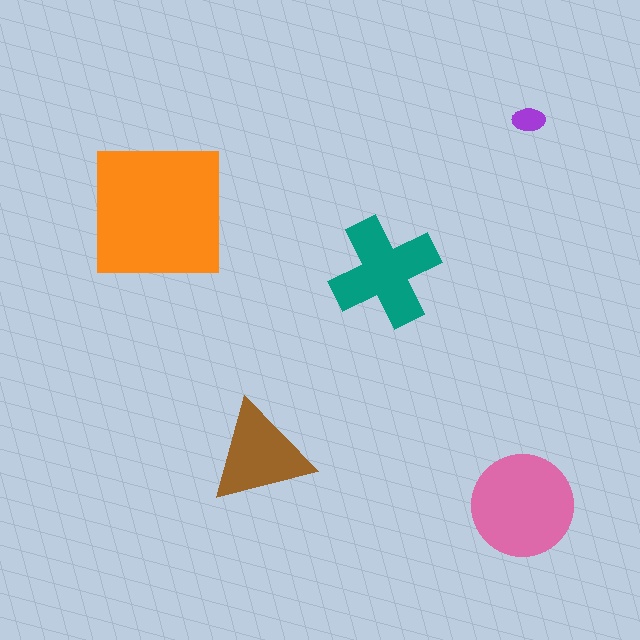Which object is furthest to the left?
The orange square is leftmost.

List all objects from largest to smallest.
The orange square, the pink circle, the teal cross, the brown triangle, the purple ellipse.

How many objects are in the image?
There are 5 objects in the image.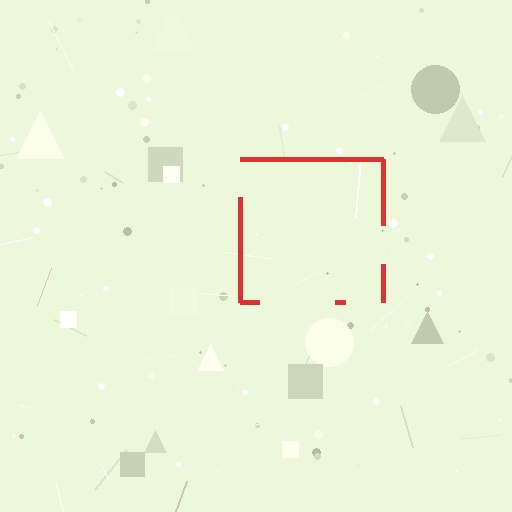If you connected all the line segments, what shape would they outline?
They would outline a square.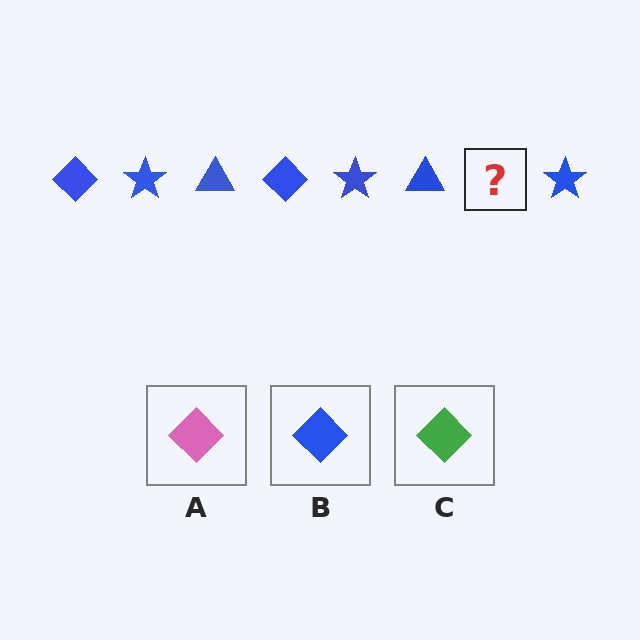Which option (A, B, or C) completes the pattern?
B.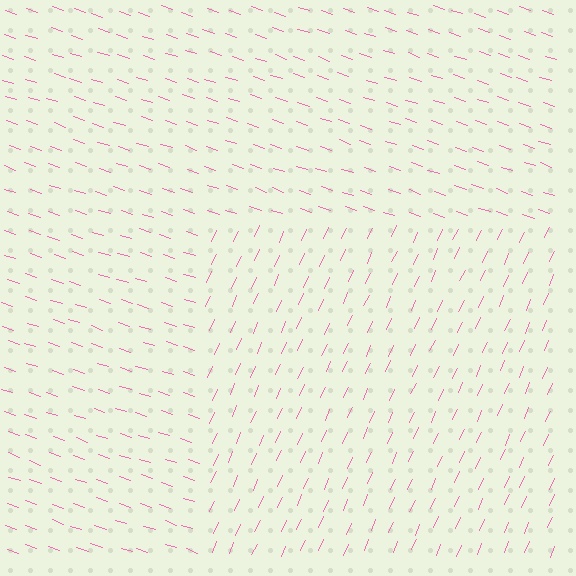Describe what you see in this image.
The image is filled with small pink line segments. A rectangle region in the image has lines oriented differently from the surrounding lines, creating a visible texture boundary.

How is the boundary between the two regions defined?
The boundary is defined purely by a change in line orientation (approximately 84 degrees difference). All lines are the same color and thickness.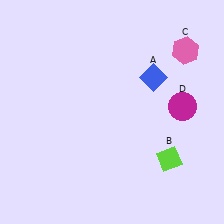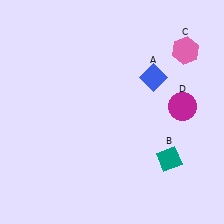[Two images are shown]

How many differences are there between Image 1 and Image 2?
There is 1 difference between the two images.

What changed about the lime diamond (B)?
In Image 1, B is lime. In Image 2, it changed to teal.